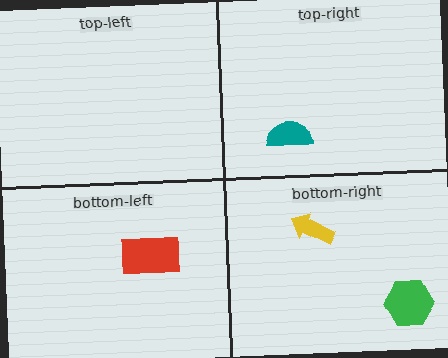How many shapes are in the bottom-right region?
2.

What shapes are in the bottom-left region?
The red rectangle.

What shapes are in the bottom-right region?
The yellow arrow, the green hexagon.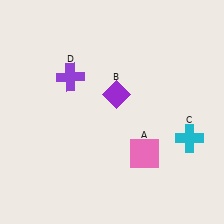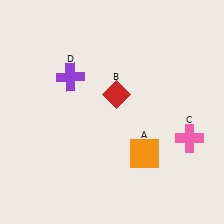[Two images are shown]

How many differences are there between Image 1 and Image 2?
There are 3 differences between the two images.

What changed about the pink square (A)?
In Image 1, A is pink. In Image 2, it changed to orange.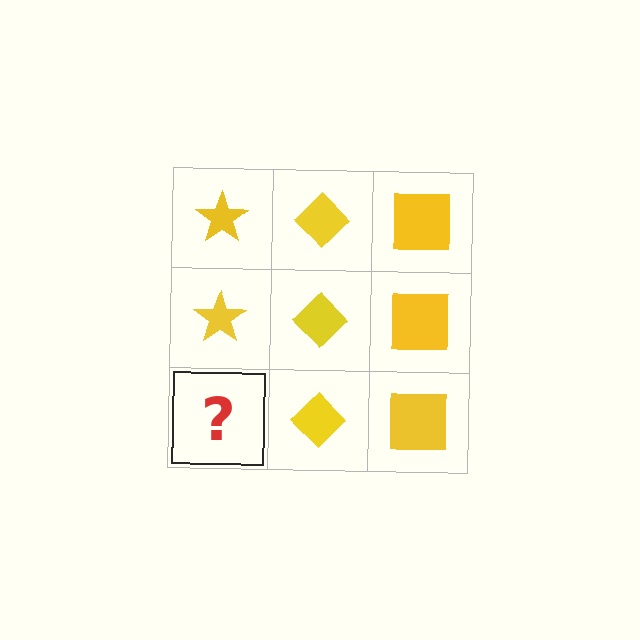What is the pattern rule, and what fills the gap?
The rule is that each column has a consistent shape. The gap should be filled with a yellow star.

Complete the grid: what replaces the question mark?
The question mark should be replaced with a yellow star.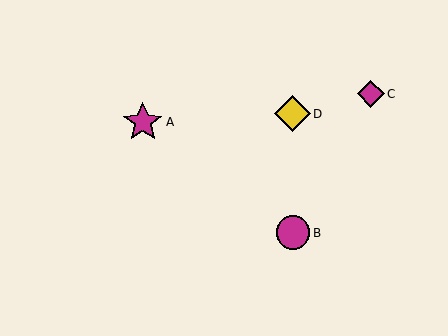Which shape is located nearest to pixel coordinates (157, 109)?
The magenta star (labeled A) at (143, 122) is nearest to that location.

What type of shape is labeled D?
Shape D is a yellow diamond.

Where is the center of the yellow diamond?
The center of the yellow diamond is at (292, 114).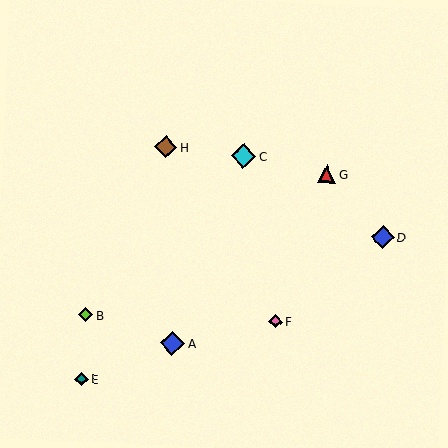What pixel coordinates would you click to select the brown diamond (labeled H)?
Click at (166, 147) to select the brown diamond H.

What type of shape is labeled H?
Shape H is a brown diamond.